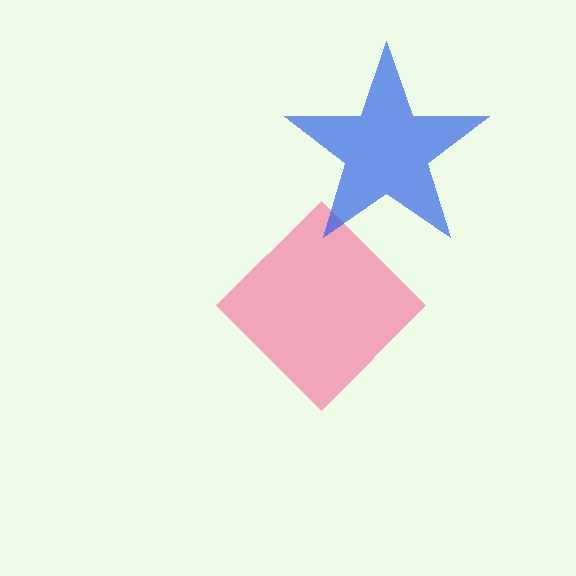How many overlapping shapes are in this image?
There are 2 overlapping shapes in the image.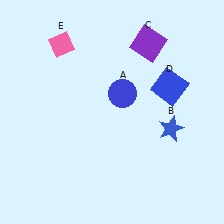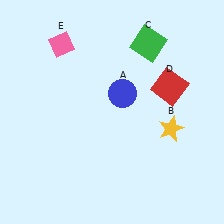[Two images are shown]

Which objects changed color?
B changed from blue to yellow. C changed from purple to green. D changed from blue to red.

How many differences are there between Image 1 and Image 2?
There are 3 differences between the two images.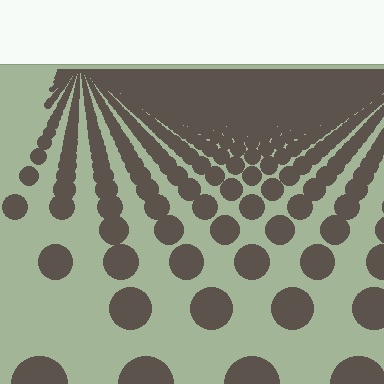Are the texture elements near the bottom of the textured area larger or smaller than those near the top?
Larger. Near the bottom, elements are closer to the viewer and appear at a bigger on-screen size.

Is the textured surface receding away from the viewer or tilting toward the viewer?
The surface is receding away from the viewer. Texture elements get smaller and denser toward the top.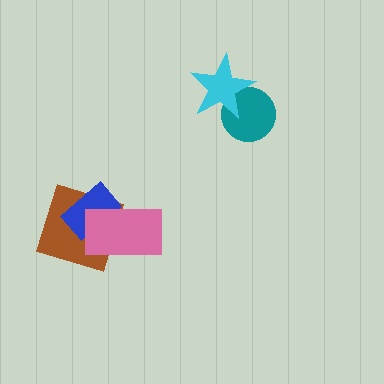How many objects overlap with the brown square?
2 objects overlap with the brown square.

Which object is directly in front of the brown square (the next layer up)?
The blue rectangle is directly in front of the brown square.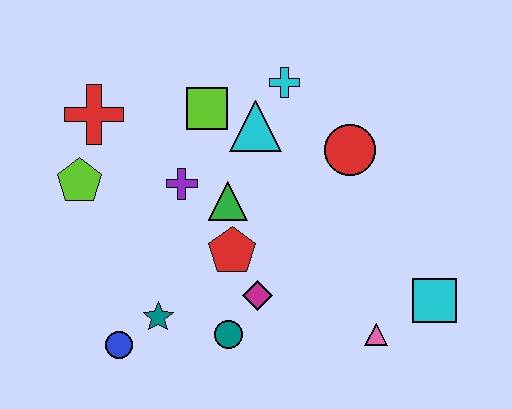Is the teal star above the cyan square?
No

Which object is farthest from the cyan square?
The red cross is farthest from the cyan square.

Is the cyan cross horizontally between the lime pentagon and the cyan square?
Yes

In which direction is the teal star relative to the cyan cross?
The teal star is below the cyan cross.